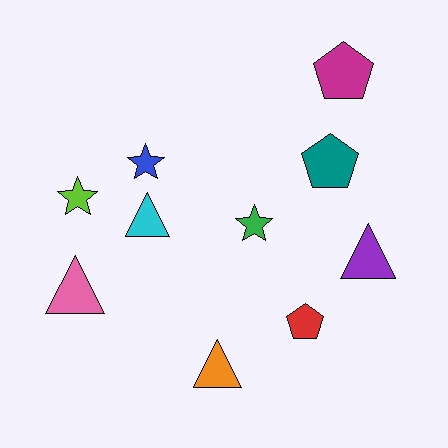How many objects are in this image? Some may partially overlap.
There are 10 objects.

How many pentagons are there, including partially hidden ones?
There are 3 pentagons.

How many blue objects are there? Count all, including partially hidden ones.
There is 1 blue object.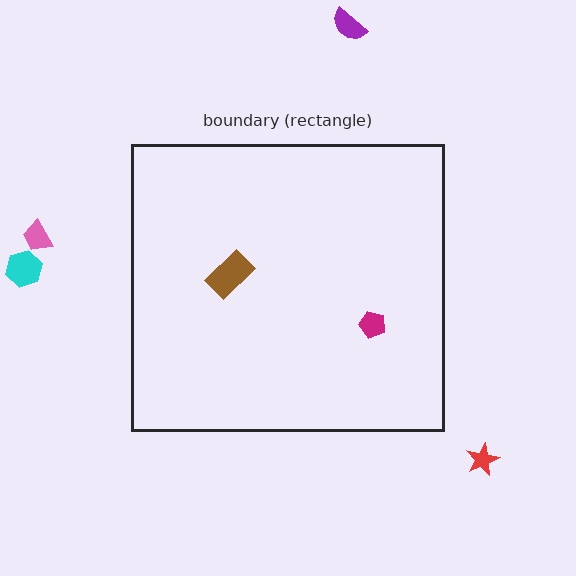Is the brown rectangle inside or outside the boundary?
Inside.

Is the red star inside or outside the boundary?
Outside.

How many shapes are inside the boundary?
2 inside, 4 outside.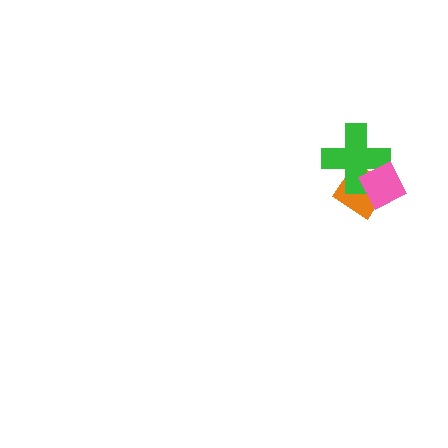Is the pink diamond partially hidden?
No, no other shape covers it.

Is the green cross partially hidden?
Yes, it is partially covered by another shape.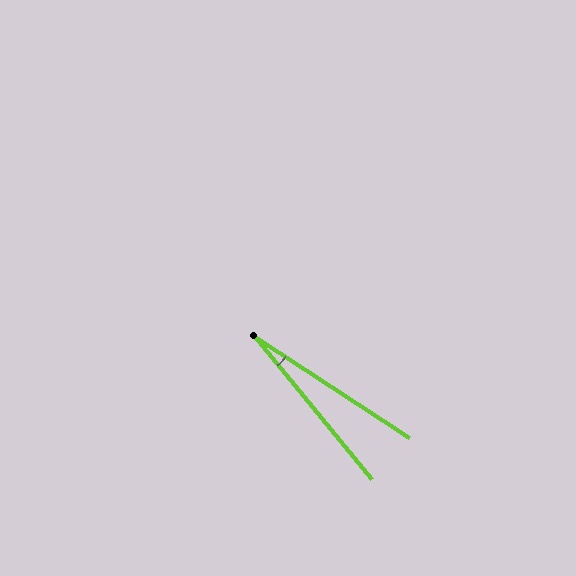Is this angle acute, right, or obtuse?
It is acute.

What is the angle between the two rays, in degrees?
Approximately 17 degrees.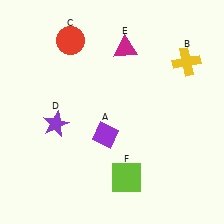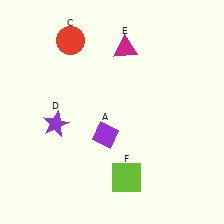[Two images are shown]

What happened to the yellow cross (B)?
The yellow cross (B) was removed in Image 2. It was in the top-right area of Image 1.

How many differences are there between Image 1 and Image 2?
There is 1 difference between the two images.